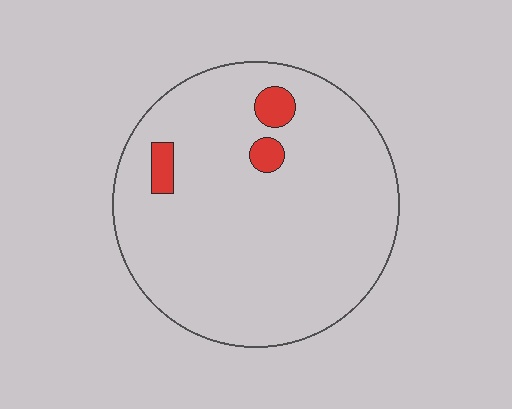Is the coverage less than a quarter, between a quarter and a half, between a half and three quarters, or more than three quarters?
Less than a quarter.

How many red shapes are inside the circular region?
3.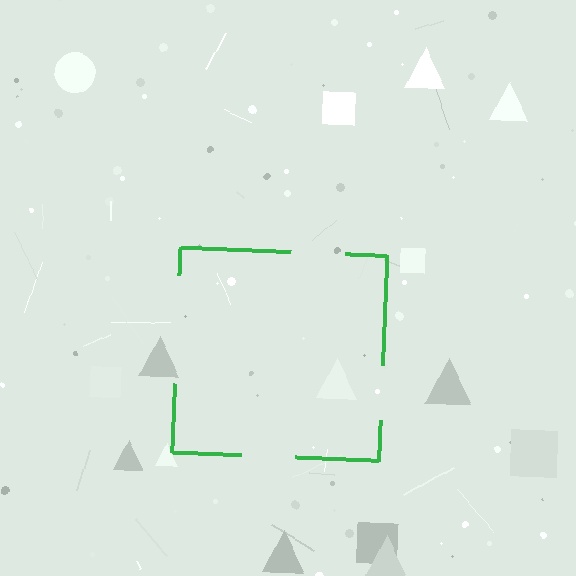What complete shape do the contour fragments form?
The contour fragments form a square.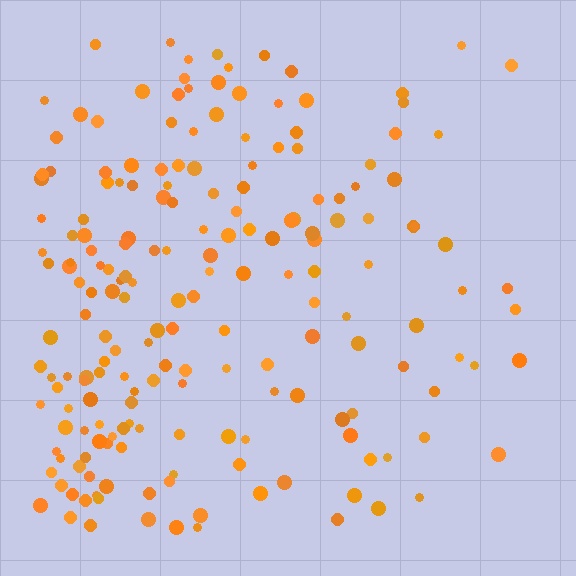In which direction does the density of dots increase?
From right to left, with the left side densest.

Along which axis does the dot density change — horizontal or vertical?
Horizontal.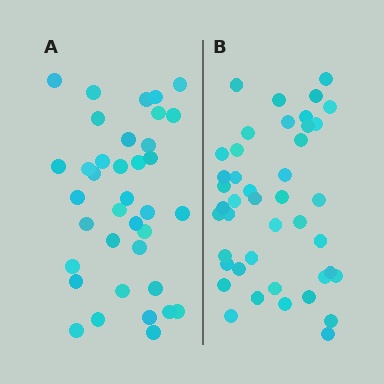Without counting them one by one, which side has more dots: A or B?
Region B (the right region) has more dots.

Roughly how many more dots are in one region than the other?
Region B has about 6 more dots than region A.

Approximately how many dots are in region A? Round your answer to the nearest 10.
About 40 dots. (The exact count is 37, which rounds to 40.)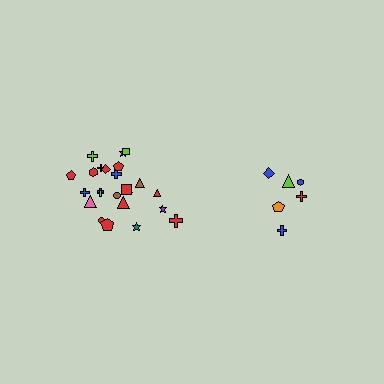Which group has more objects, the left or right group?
The left group.